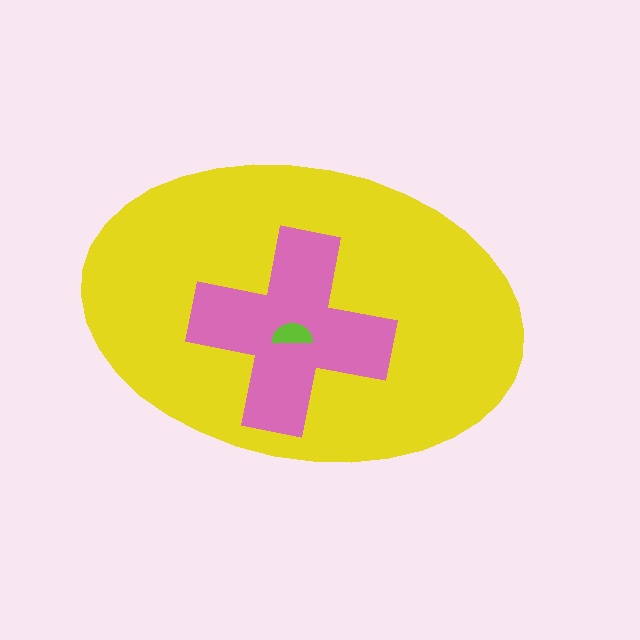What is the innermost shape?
The lime semicircle.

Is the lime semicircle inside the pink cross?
Yes.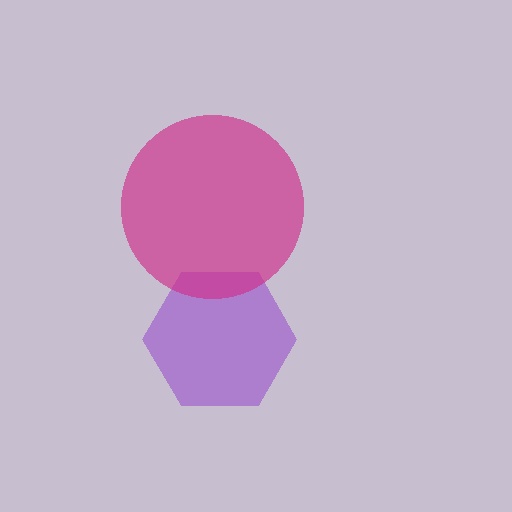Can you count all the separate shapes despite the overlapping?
Yes, there are 2 separate shapes.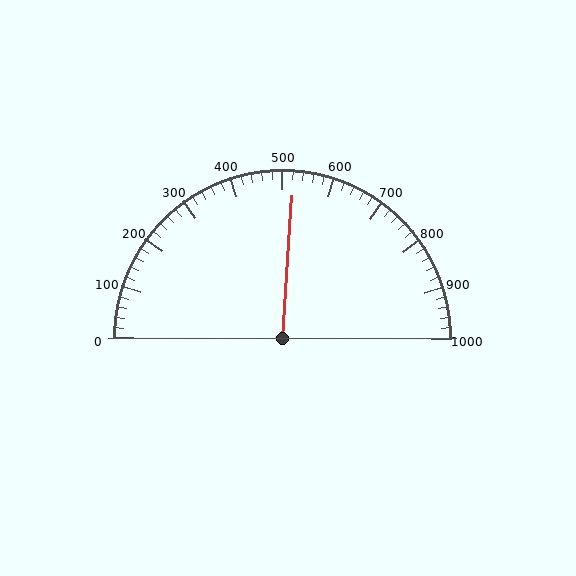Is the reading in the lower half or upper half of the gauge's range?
The reading is in the upper half of the range (0 to 1000).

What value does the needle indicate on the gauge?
The needle indicates approximately 520.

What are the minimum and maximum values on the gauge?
The gauge ranges from 0 to 1000.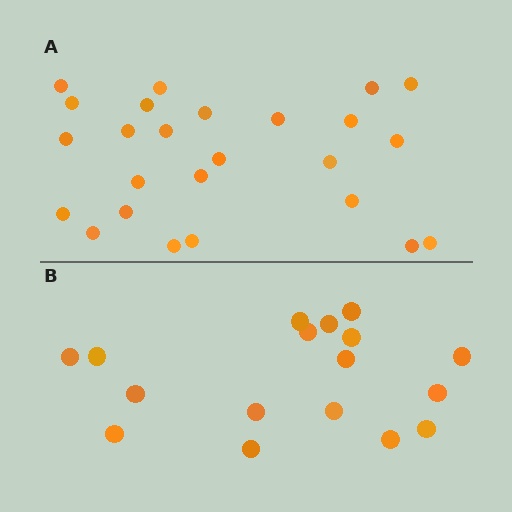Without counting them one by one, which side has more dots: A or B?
Region A (the top region) has more dots.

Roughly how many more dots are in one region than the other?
Region A has roughly 8 or so more dots than region B.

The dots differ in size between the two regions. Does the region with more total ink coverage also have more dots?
No. Region B has more total ink coverage because its dots are larger, but region A actually contains more individual dots. Total area can be misleading — the number of items is what matters here.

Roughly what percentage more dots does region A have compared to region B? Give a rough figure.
About 45% more.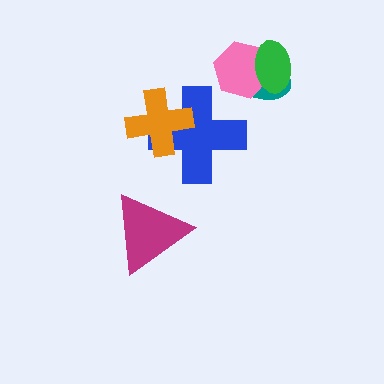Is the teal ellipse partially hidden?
Yes, it is partially covered by another shape.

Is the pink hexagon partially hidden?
Yes, it is partially covered by another shape.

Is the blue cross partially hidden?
Yes, it is partially covered by another shape.